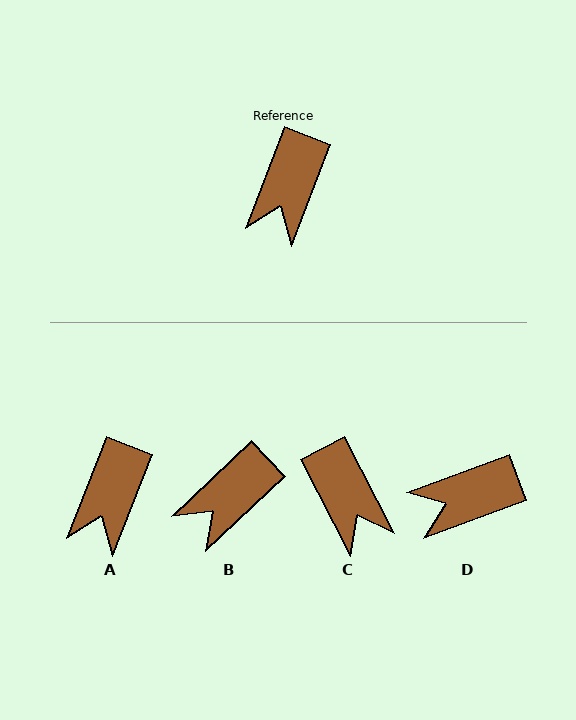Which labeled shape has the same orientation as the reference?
A.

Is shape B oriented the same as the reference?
No, it is off by about 25 degrees.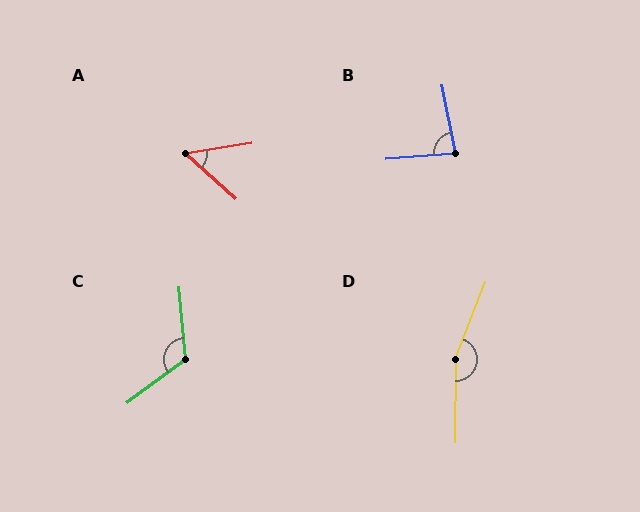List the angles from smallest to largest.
A (51°), B (84°), C (122°), D (159°).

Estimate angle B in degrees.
Approximately 84 degrees.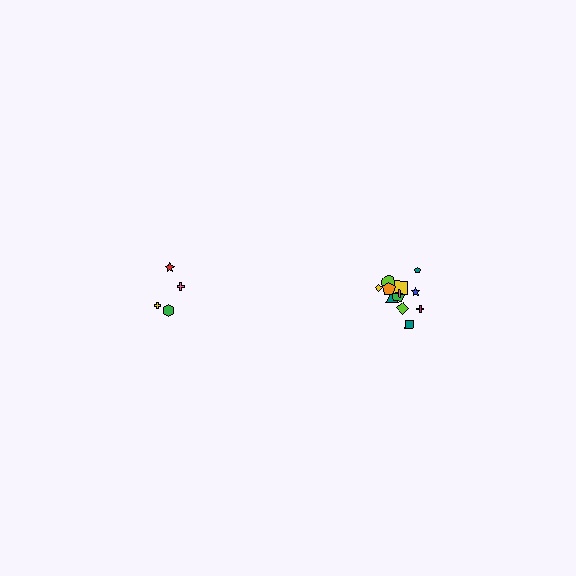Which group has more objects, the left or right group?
The right group.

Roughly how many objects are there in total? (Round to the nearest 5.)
Roughly 15 objects in total.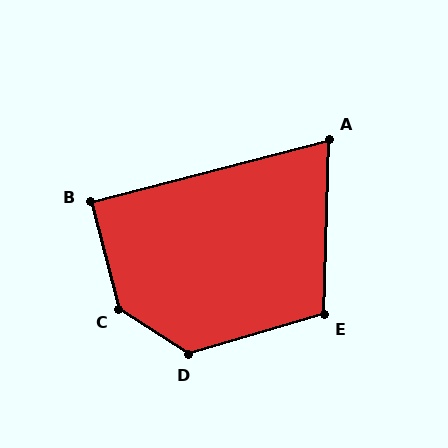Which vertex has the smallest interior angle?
A, at approximately 74 degrees.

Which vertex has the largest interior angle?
C, at approximately 138 degrees.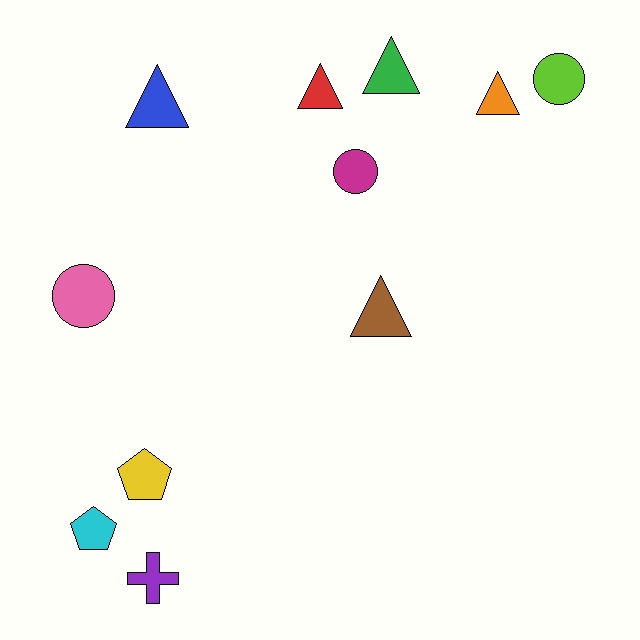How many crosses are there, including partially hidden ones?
There is 1 cross.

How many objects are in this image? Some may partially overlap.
There are 11 objects.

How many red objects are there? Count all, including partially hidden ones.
There is 1 red object.